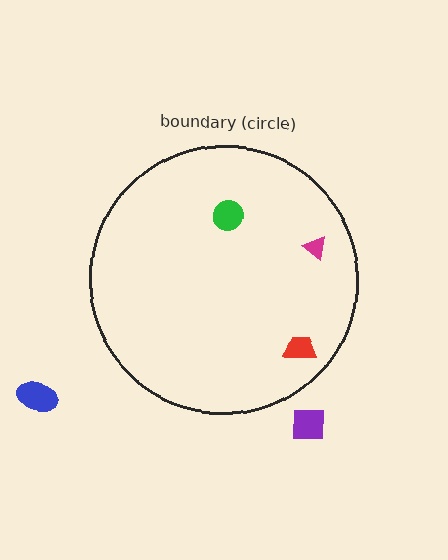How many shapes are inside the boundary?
3 inside, 2 outside.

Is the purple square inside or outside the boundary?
Outside.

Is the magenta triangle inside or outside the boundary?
Inside.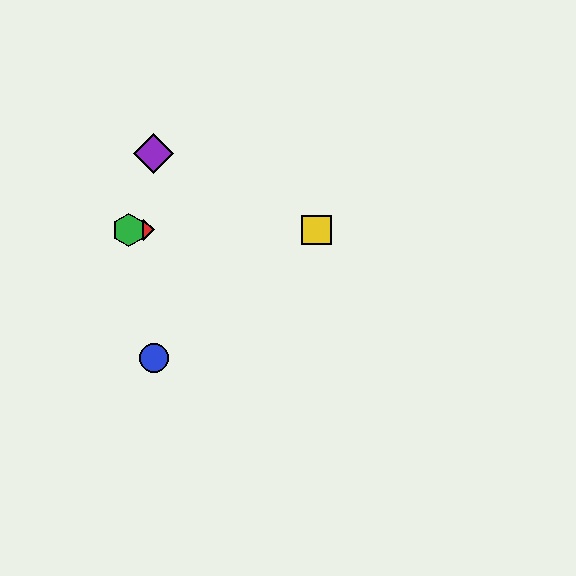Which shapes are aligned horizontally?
The red diamond, the green hexagon, the yellow square are aligned horizontally.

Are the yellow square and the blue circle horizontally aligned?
No, the yellow square is at y≈230 and the blue circle is at y≈358.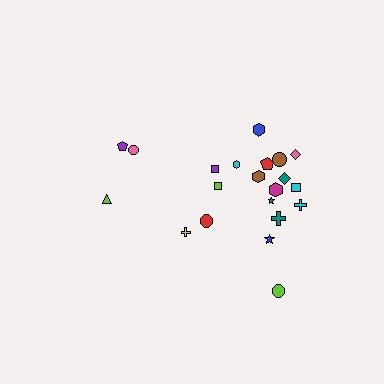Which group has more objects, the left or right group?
The right group.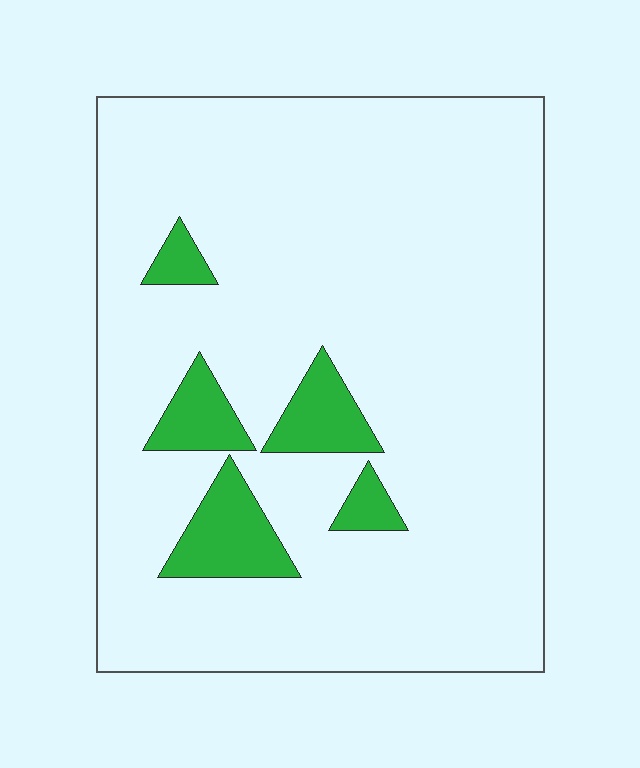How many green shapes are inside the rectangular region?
5.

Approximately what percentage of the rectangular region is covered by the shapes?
Approximately 10%.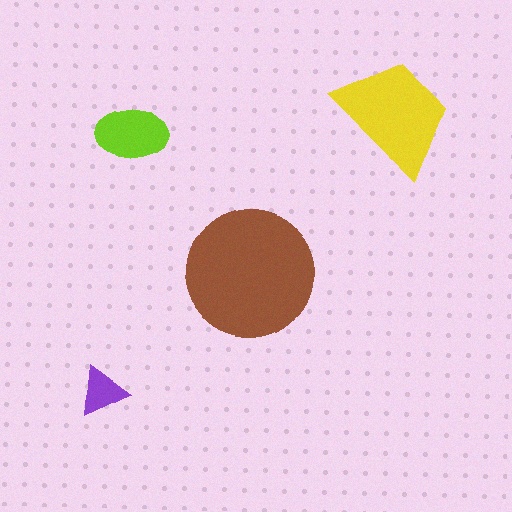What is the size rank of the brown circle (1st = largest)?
1st.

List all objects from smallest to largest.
The purple triangle, the lime ellipse, the yellow trapezoid, the brown circle.